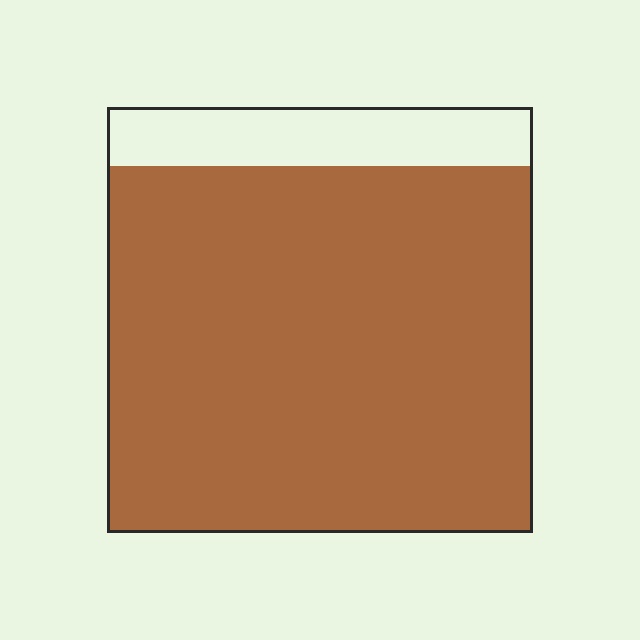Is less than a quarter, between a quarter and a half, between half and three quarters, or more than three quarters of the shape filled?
More than three quarters.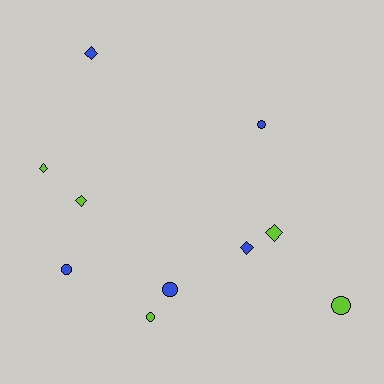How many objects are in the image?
There are 10 objects.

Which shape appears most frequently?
Diamond, with 5 objects.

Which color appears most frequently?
Blue, with 5 objects.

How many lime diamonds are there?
There are 3 lime diamonds.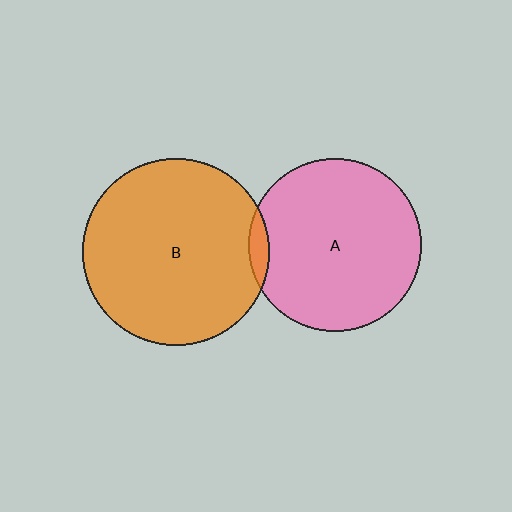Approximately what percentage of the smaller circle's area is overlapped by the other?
Approximately 5%.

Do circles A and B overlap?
Yes.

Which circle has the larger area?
Circle B (orange).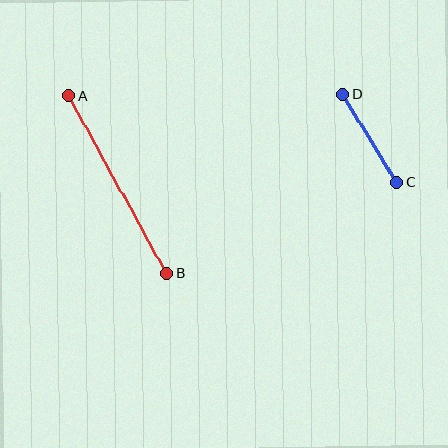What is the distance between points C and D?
The distance is approximately 104 pixels.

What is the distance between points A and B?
The distance is approximately 202 pixels.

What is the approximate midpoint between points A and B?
The midpoint is at approximately (118, 185) pixels.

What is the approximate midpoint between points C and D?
The midpoint is at approximately (370, 139) pixels.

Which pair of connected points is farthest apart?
Points A and B are farthest apart.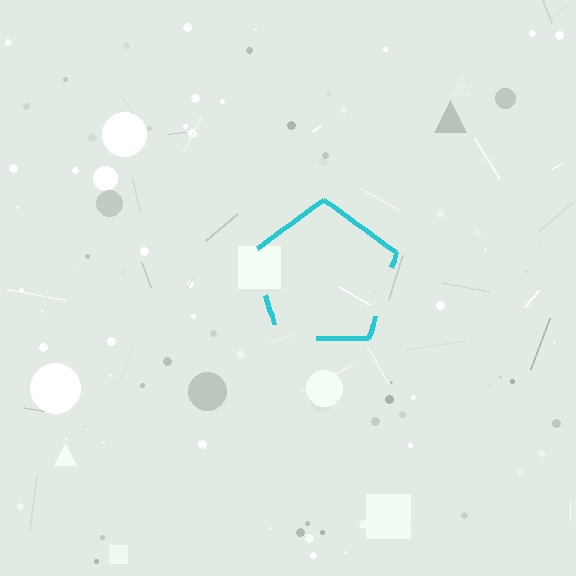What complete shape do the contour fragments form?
The contour fragments form a pentagon.